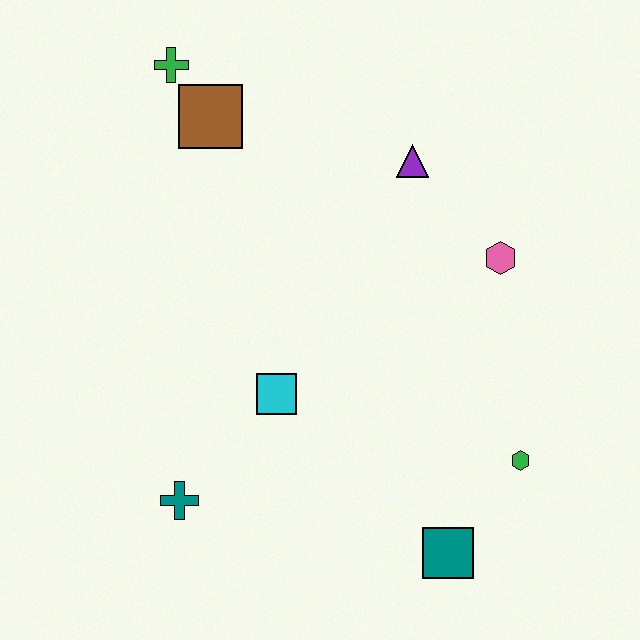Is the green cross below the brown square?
No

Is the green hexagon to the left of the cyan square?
No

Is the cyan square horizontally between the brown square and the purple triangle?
Yes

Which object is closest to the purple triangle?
The pink hexagon is closest to the purple triangle.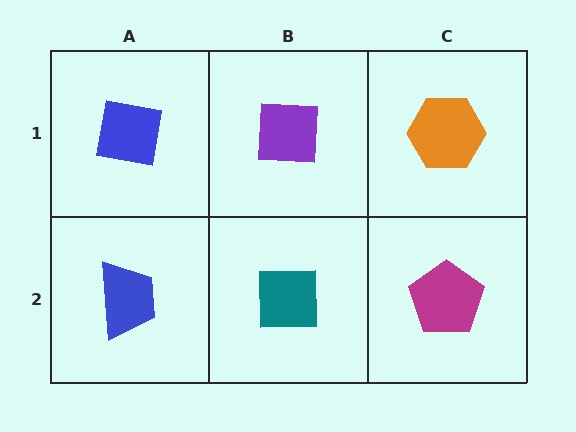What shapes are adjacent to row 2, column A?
A blue square (row 1, column A), a teal square (row 2, column B).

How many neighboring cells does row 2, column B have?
3.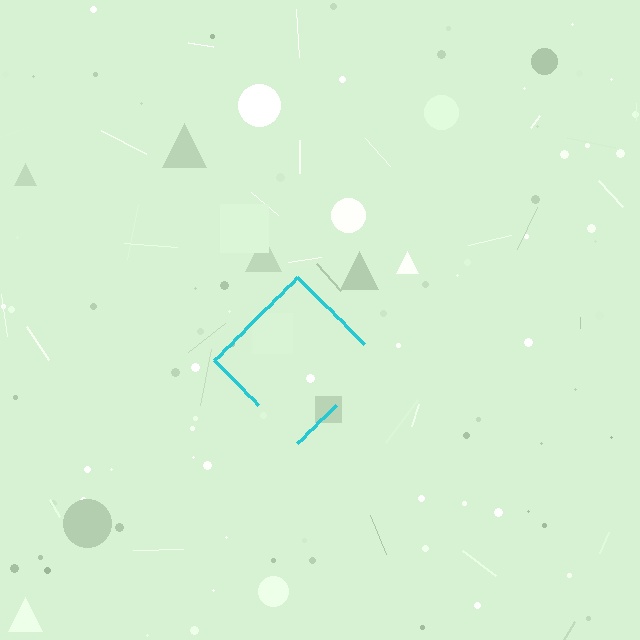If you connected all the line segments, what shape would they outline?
They would outline a diamond.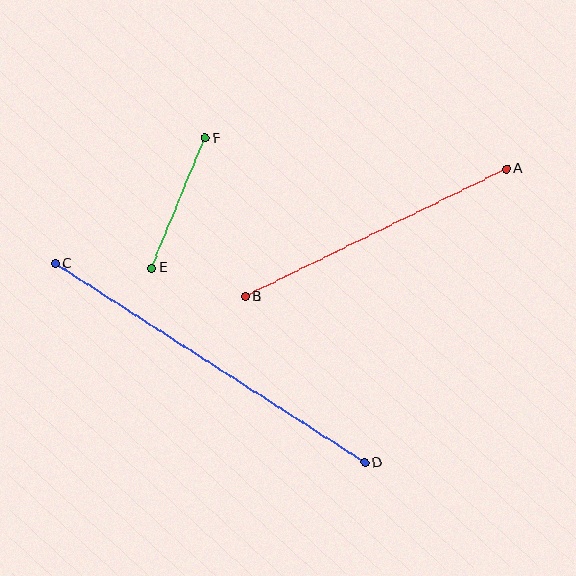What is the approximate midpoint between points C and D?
The midpoint is at approximately (210, 363) pixels.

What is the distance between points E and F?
The distance is approximately 141 pixels.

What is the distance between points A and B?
The distance is approximately 290 pixels.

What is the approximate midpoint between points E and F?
The midpoint is at approximately (178, 203) pixels.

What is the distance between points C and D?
The distance is approximately 368 pixels.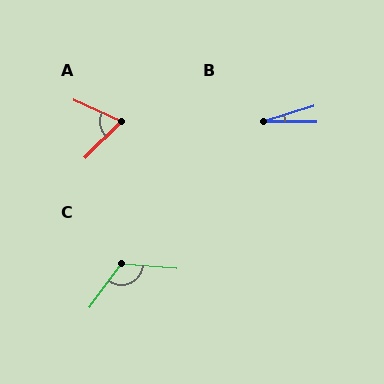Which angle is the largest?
C, at approximately 121 degrees.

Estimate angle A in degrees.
Approximately 69 degrees.